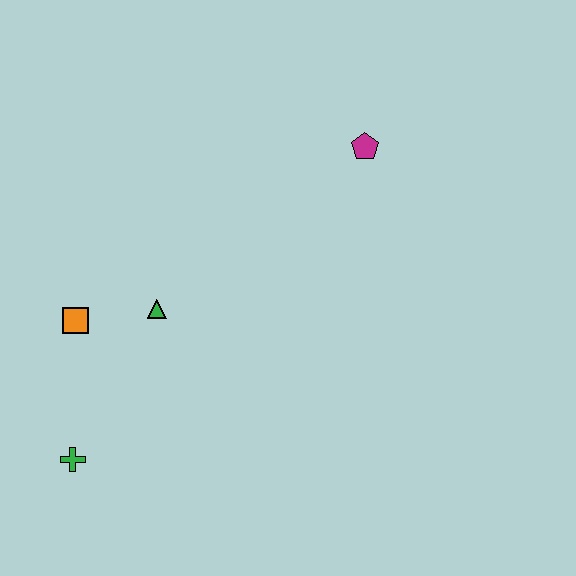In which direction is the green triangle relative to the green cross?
The green triangle is above the green cross.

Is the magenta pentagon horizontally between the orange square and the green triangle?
No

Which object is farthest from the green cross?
The magenta pentagon is farthest from the green cross.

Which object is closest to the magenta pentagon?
The green triangle is closest to the magenta pentagon.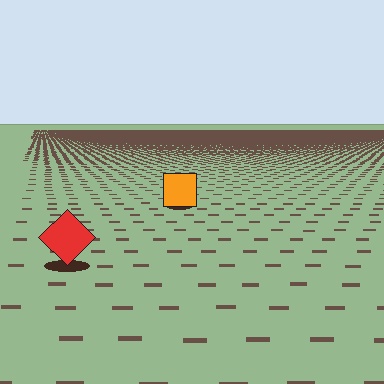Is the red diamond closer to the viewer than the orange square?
Yes. The red diamond is closer — you can tell from the texture gradient: the ground texture is coarser near it.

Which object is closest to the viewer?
The red diamond is closest. The texture marks near it are larger and more spread out.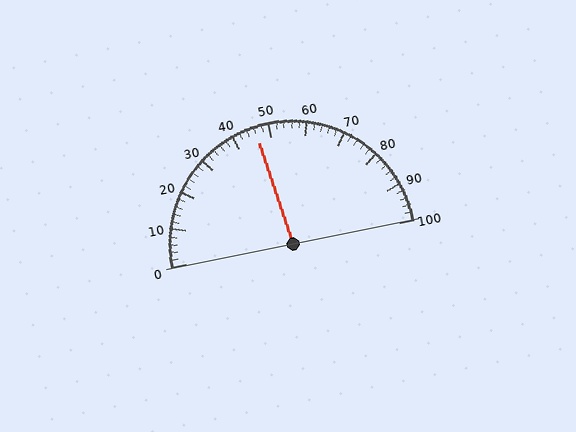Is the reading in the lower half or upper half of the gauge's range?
The reading is in the lower half of the range (0 to 100).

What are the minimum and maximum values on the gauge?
The gauge ranges from 0 to 100.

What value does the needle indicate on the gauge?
The needle indicates approximately 46.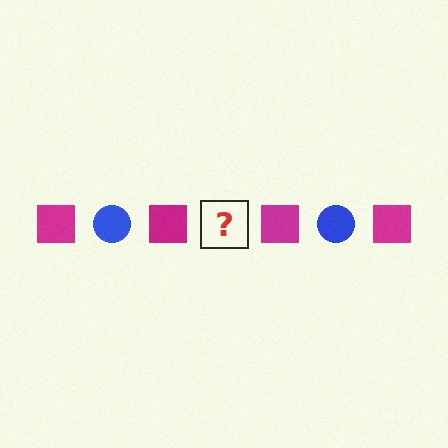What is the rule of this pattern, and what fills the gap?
The rule is that the pattern alternates between magenta square and blue circle. The gap should be filled with a blue circle.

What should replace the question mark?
The question mark should be replaced with a blue circle.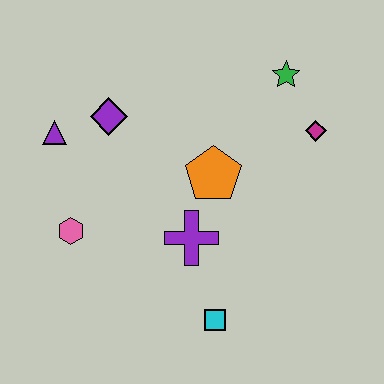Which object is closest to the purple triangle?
The purple diamond is closest to the purple triangle.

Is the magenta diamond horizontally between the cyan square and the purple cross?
No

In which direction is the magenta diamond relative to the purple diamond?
The magenta diamond is to the right of the purple diamond.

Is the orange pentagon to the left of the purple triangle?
No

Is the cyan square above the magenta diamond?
No